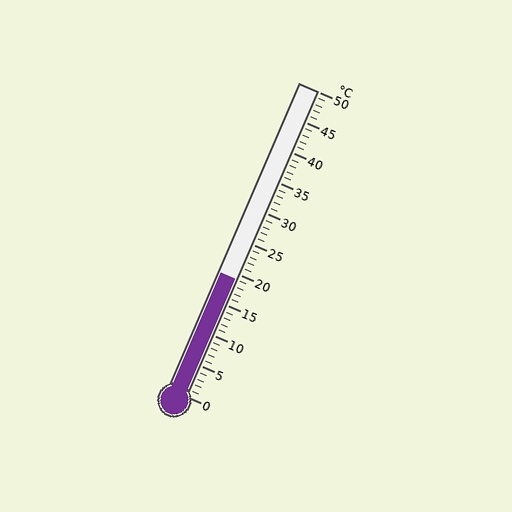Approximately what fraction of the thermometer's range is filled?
The thermometer is filled to approximately 40% of its range.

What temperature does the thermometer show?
The thermometer shows approximately 19°C.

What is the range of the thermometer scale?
The thermometer scale ranges from 0°C to 50°C.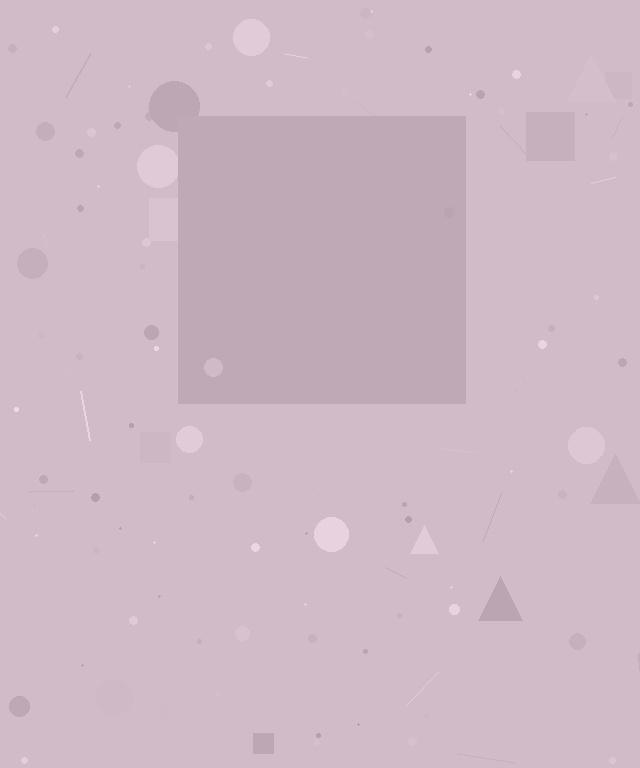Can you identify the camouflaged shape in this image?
The camouflaged shape is a square.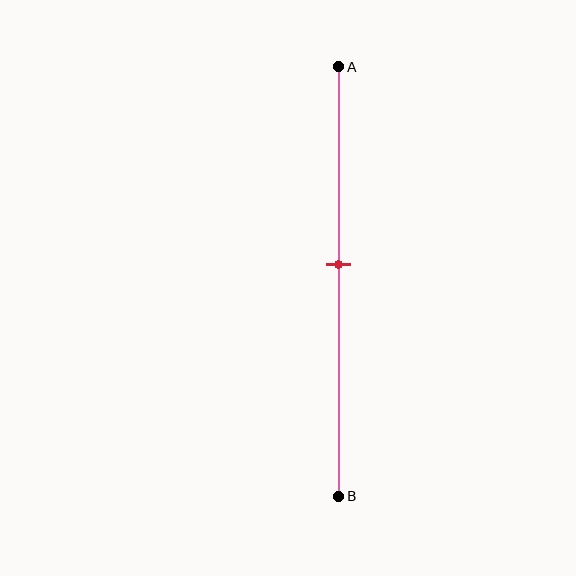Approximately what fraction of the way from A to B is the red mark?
The red mark is approximately 45% of the way from A to B.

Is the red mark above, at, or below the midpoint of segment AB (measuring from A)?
The red mark is above the midpoint of segment AB.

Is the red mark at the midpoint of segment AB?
No, the mark is at about 45% from A, not at the 50% midpoint.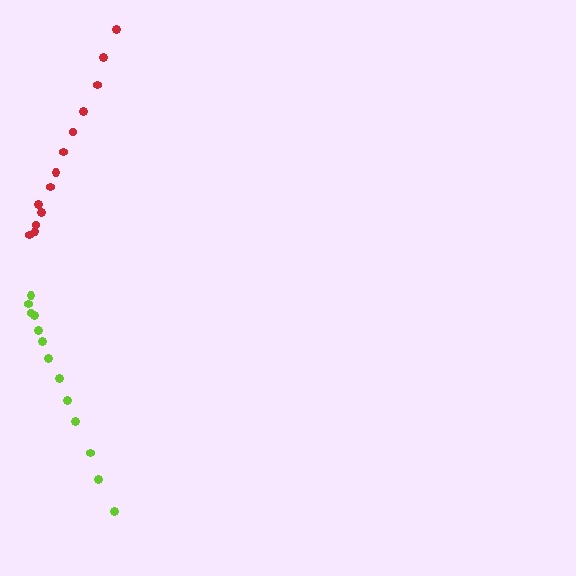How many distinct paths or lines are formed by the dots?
There are 2 distinct paths.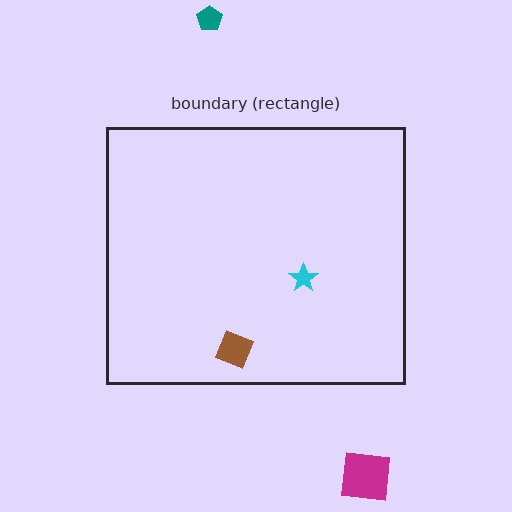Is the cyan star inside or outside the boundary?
Inside.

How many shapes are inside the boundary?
2 inside, 2 outside.